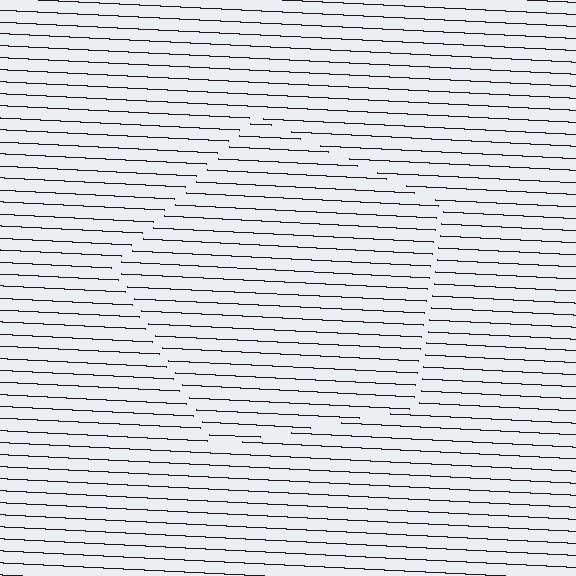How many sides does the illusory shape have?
5 sides — the line-ends trace a pentagon.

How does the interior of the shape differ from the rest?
The interior of the shape contains the same grating, shifted by half a period — the contour is defined by the phase discontinuity where line-ends from the inner and outer gratings abut.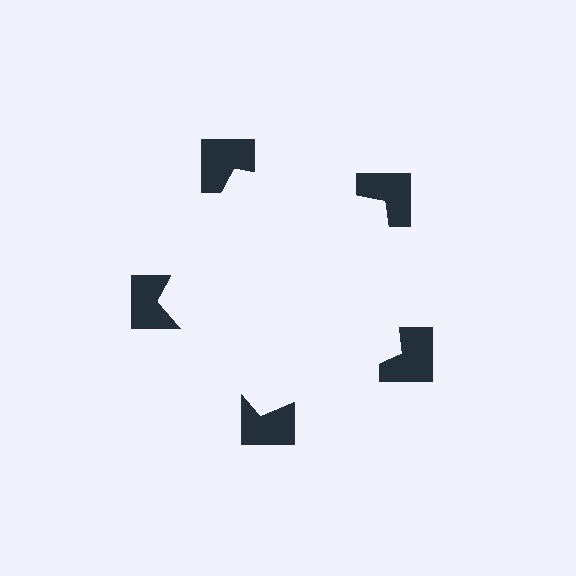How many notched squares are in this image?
There are 5 — one at each vertex of the illusory pentagon.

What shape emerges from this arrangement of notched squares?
An illusory pentagon — its edges are inferred from the aligned wedge cuts in the notched squares, not physically drawn.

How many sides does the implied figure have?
5 sides.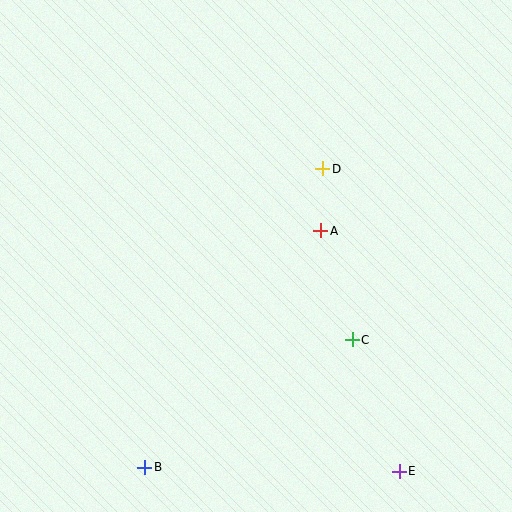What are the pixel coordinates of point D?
Point D is at (323, 169).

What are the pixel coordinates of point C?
Point C is at (352, 340).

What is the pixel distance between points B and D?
The distance between B and D is 348 pixels.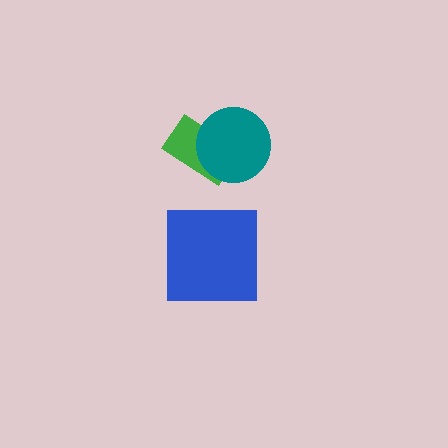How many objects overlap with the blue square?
0 objects overlap with the blue square.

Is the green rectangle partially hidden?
Yes, it is partially covered by another shape.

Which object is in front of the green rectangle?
The teal circle is in front of the green rectangle.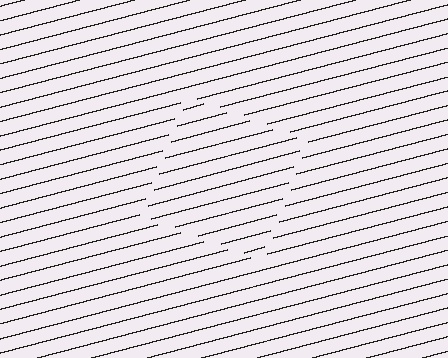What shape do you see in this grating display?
An illusory square. The interior of the shape contains the same grating, shifted by half a period — the contour is defined by the phase discontinuity where line-ends from the inner and outer gratings abut.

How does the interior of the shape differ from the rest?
The interior of the shape contains the same grating, shifted by half a period — the contour is defined by the phase discontinuity where line-ends from the inner and outer gratings abut.